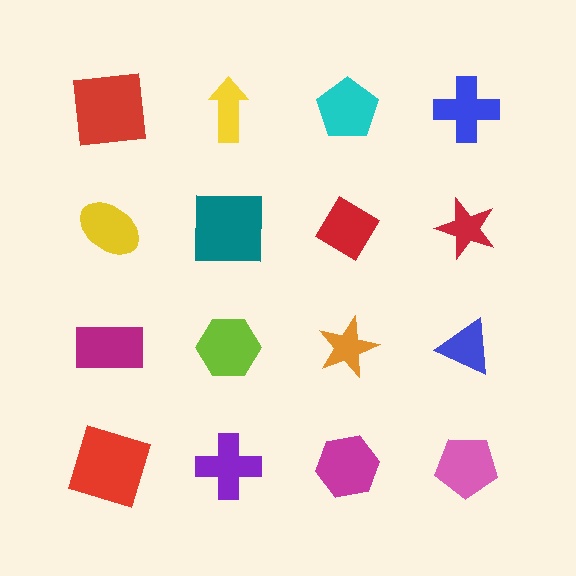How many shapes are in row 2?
4 shapes.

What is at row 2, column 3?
A red diamond.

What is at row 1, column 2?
A yellow arrow.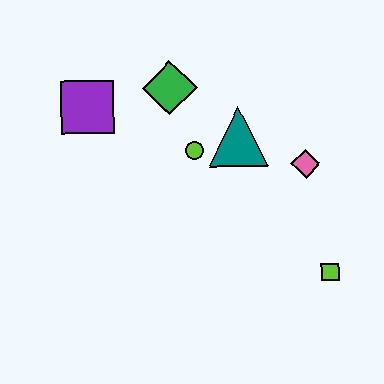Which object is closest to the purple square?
The green diamond is closest to the purple square.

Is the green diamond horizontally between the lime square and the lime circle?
No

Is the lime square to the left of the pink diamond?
No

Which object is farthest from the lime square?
The purple square is farthest from the lime square.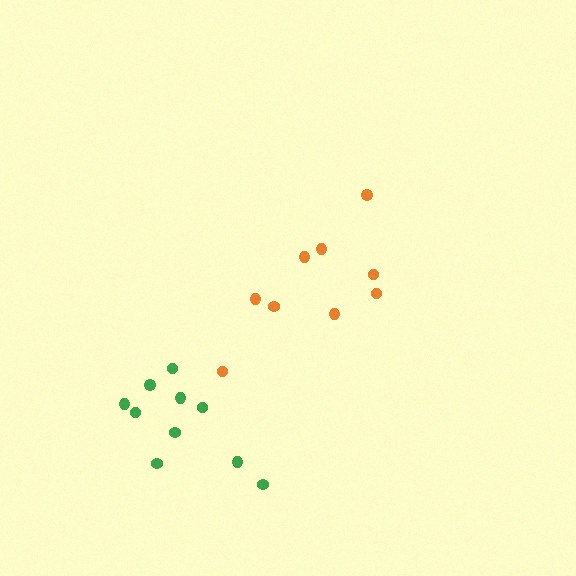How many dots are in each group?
Group 1: 9 dots, Group 2: 10 dots (19 total).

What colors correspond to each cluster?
The clusters are colored: orange, green.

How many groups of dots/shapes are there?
There are 2 groups.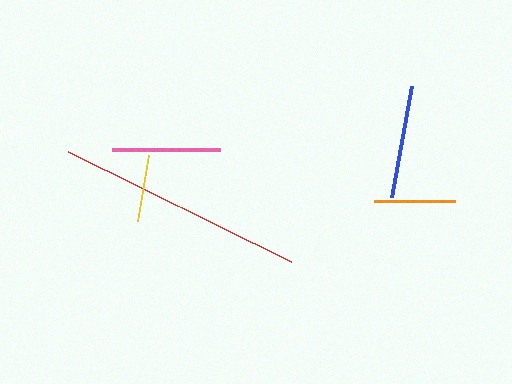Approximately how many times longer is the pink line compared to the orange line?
The pink line is approximately 1.3 times the length of the orange line.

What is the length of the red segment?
The red segment is approximately 249 pixels long.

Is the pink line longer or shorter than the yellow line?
The pink line is longer than the yellow line.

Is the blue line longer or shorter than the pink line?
The blue line is longer than the pink line.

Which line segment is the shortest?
The yellow line is the shortest at approximately 67 pixels.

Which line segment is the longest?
The red line is the longest at approximately 249 pixels.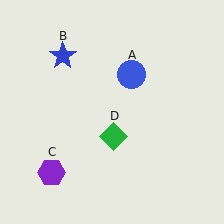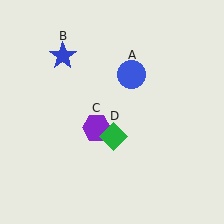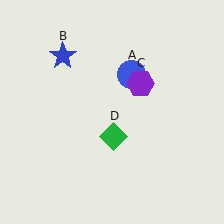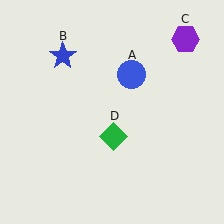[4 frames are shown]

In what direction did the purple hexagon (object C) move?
The purple hexagon (object C) moved up and to the right.